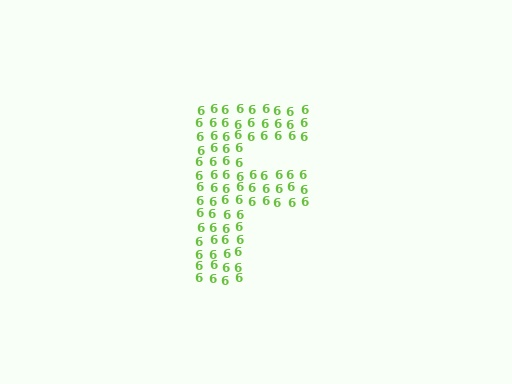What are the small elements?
The small elements are digit 6's.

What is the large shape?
The large shape is the letter F.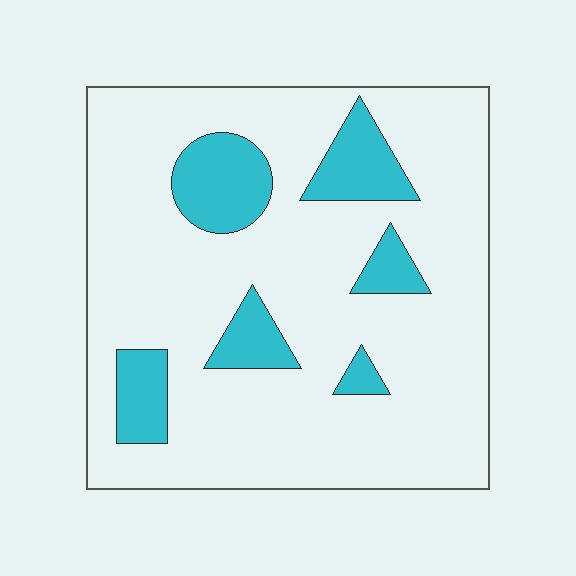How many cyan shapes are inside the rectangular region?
6.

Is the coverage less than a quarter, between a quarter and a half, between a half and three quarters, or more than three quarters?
Less than a quarter.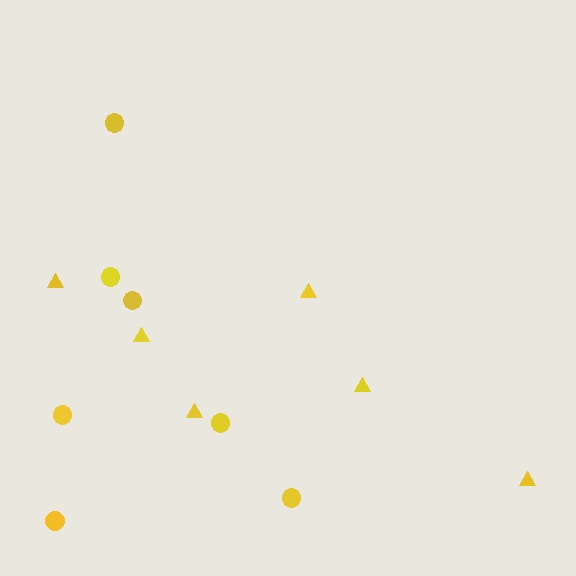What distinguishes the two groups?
There are 2 groups: one group of triangles (6) and one group of circles (7).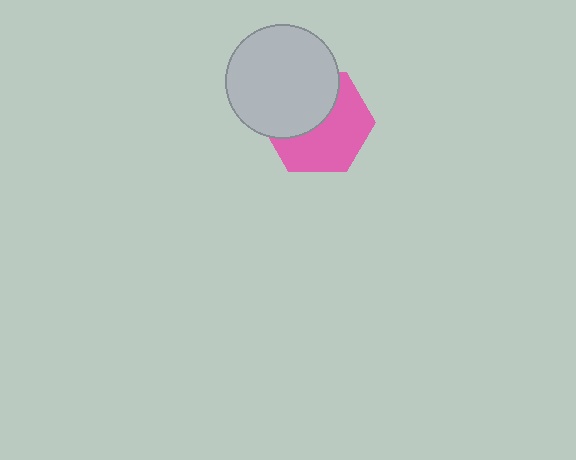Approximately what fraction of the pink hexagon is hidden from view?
Roughly 44% of the pink hexagon is hidden behind the light gray circle.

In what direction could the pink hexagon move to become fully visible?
The pink hexagon could move toward the lower-right. That would shift it out from behind the light gray circle entirely.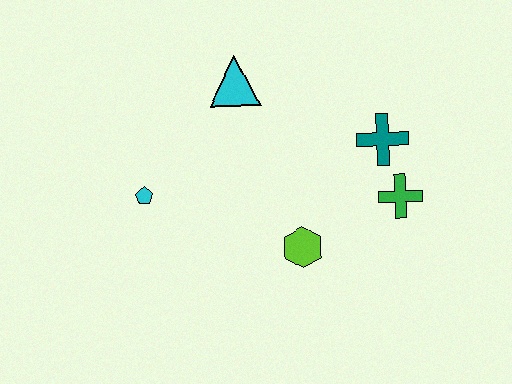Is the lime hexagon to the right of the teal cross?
No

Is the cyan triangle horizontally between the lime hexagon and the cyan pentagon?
Yes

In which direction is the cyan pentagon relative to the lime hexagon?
The cyan pentagon is to the left of the lime hexagon.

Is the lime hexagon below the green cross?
Yes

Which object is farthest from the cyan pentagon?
The green cross is farthest from the cyan pentagon.